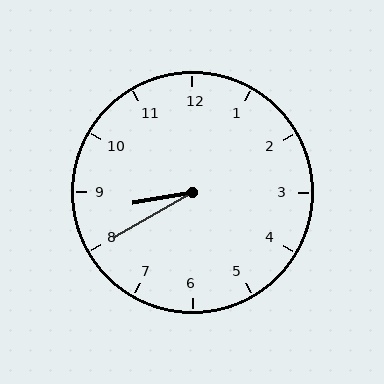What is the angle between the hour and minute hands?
Approximately 20 degrees.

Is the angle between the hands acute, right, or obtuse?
It is acute.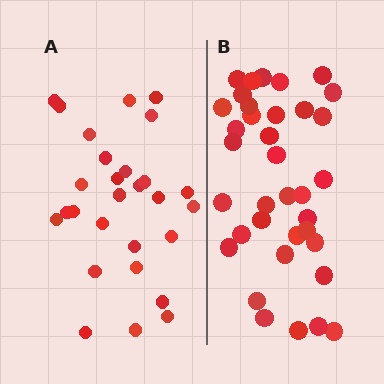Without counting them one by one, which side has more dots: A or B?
Region B (the right region) has more dots.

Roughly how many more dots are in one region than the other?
Region B has roughly 8 or so more dots than region A.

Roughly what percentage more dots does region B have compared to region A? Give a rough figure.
About 30% more.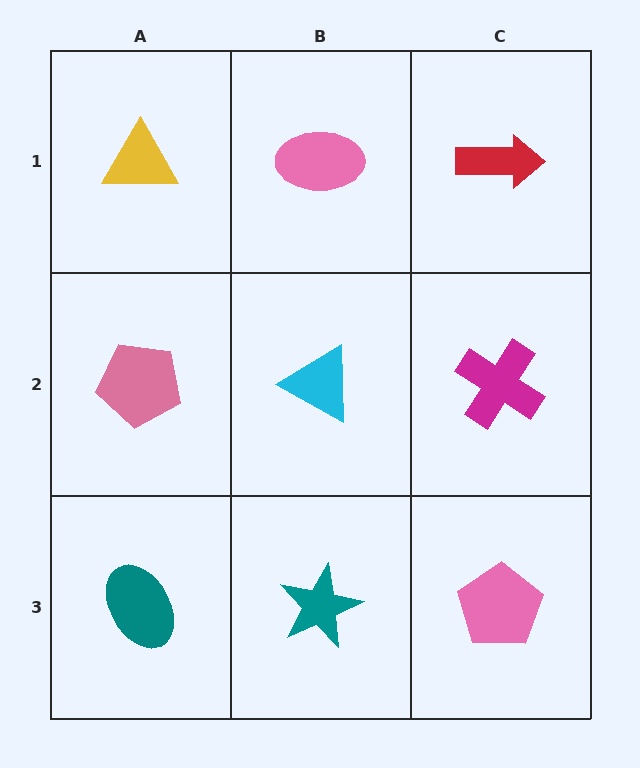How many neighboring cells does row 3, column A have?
2.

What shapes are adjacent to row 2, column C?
A red arrow (row 1, column C), a pink pentagon (row 3, column C), a cyan triangle (row 2, column B).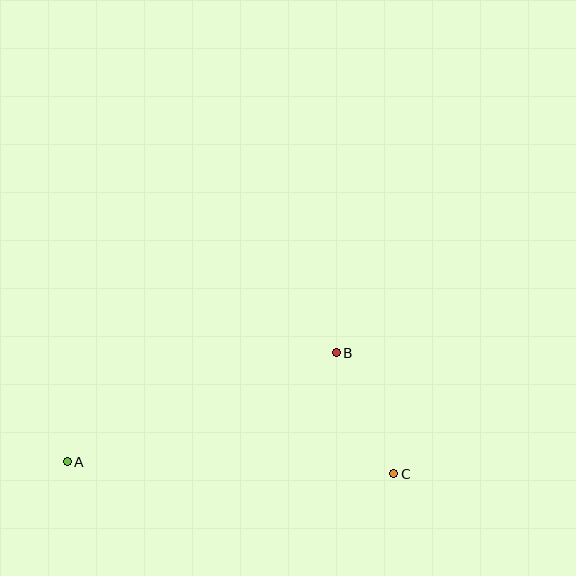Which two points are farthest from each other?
Points A and C are farthest from each other.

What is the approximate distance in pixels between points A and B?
The distance between A and B is approximately 290 pixels.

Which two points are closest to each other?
Points B and C are closest to each other.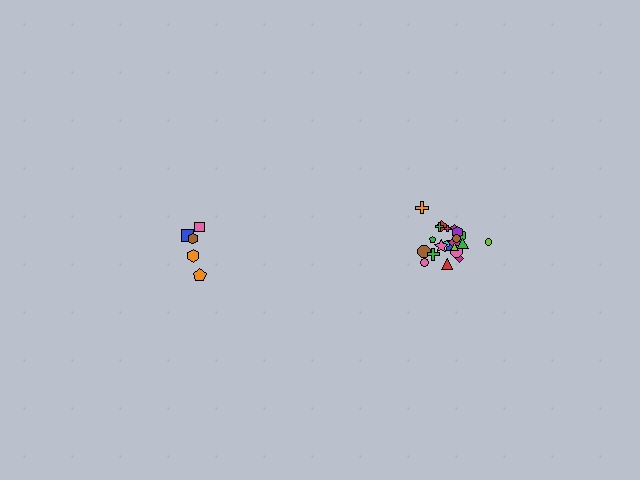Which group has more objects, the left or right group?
The right group.